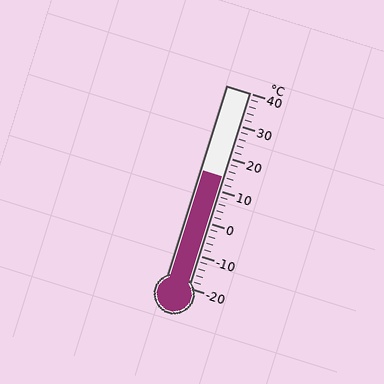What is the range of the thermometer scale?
The thermometer scale ranges from -20°C to 40°C.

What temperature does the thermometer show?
The thermometer shows approximately 14°C.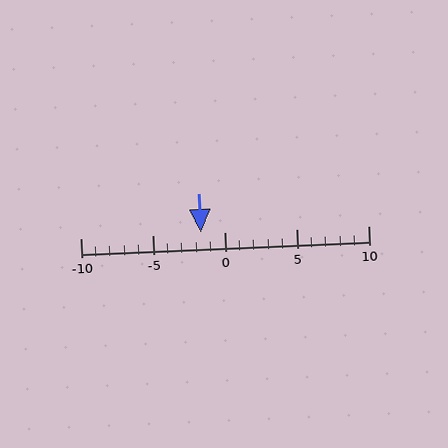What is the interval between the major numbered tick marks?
The major tick marks are spaced 5 units apart.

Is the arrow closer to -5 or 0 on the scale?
The arrow is closer to 0.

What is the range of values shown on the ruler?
The ruler shows values from -10 to 10.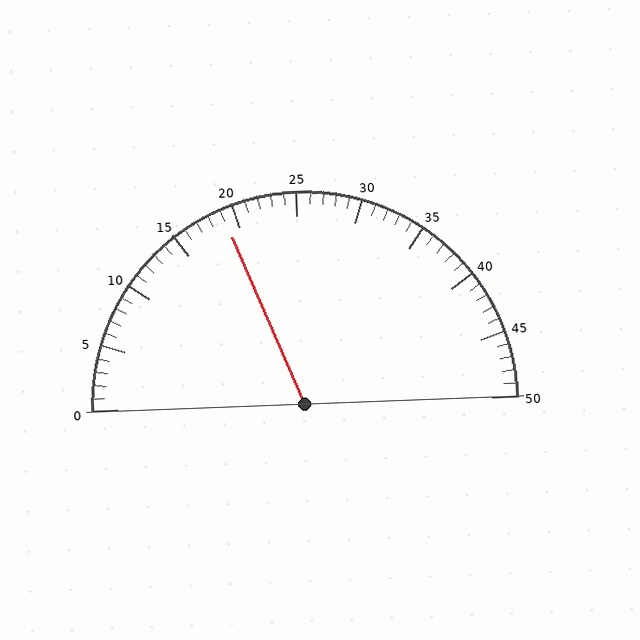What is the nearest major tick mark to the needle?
The nearest major tick mark is 20.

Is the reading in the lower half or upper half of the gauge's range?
The reading is in the lower half of the range (0 to 50).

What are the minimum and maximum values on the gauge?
The gauge ranges from 0 to 50.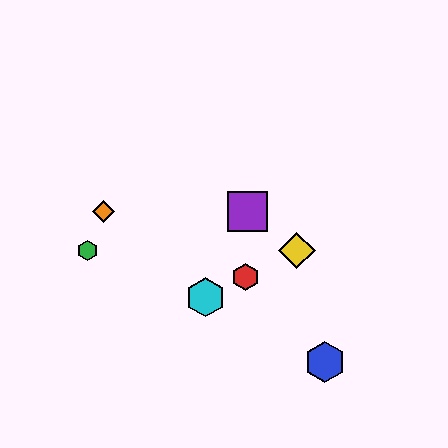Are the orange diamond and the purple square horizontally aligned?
Yes, both are at y≈212.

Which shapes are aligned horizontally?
The purple square, the orange diamond are aligned horizontally.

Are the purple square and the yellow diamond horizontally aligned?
No, the purple square is at y≈212 and the yellow diamond is at y≈250.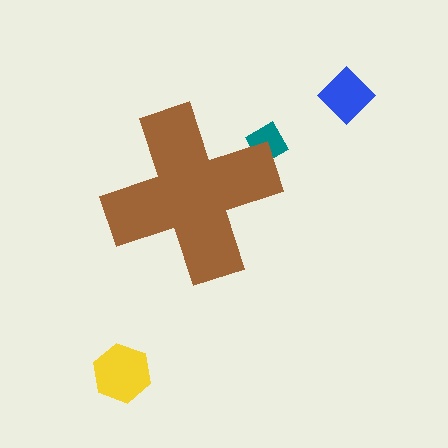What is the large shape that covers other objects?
A brown cross.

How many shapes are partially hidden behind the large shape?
1 shape is partially hidden.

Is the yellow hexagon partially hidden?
No, the yellow hexagon is fully visible.